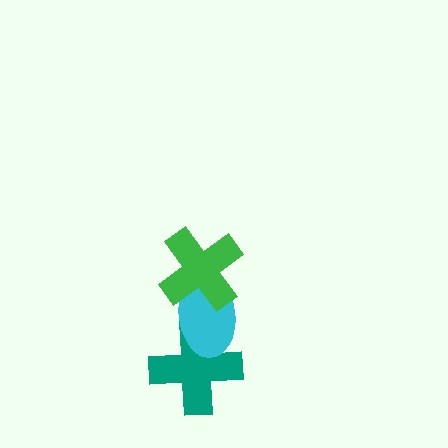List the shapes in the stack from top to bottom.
From top to bottom: the green cross, the cyan ellipse, the teal cross.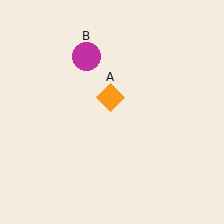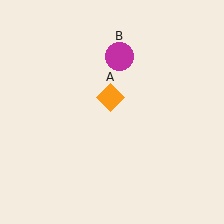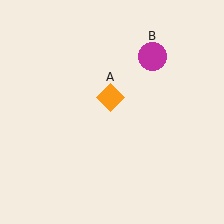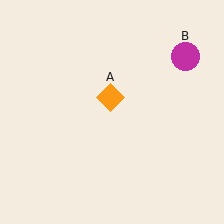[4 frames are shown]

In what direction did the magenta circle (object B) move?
The magenta circle (object B) moved right.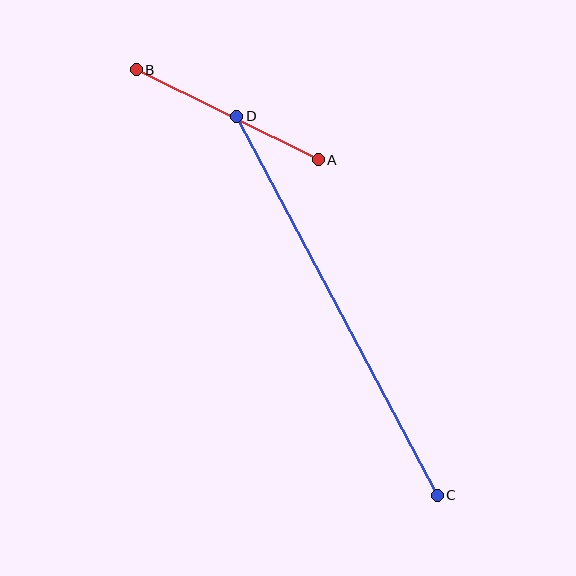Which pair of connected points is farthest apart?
Points C and D are farthest apart.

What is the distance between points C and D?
The distance is approximately 429 pixels.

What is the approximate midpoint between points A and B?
The midpoint is at approximately (227, 115) pixels.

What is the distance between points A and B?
The distance is approximately 203 pixels.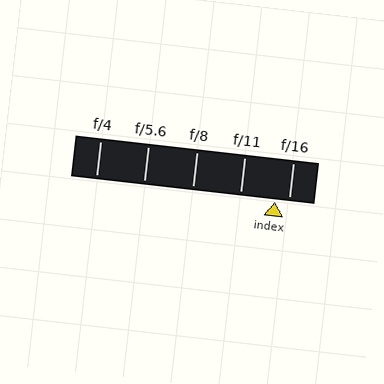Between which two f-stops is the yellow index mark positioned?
The index mark is between f/11 and f/16.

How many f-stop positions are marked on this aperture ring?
There are 5 f-stop positions marked.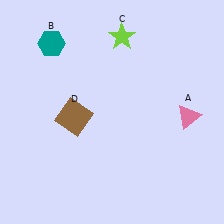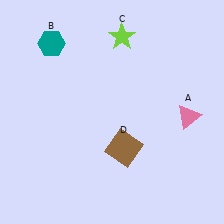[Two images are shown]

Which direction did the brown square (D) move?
The brown square (D) moved right.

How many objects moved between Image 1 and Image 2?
1 object moved between the two images.